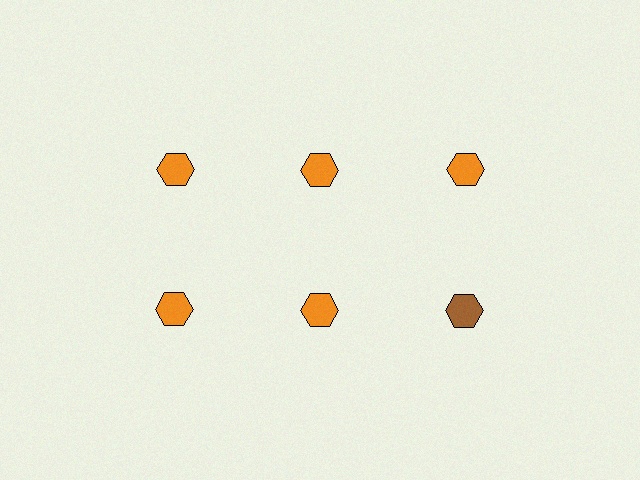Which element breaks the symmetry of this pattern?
The brown hexagon in the second row, center column breaks the symmetry. All other shapes are orange hexagons.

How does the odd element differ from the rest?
It has a different color: brown instead of orange.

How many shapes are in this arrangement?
There are 6 shapes arranged in a grid pattern.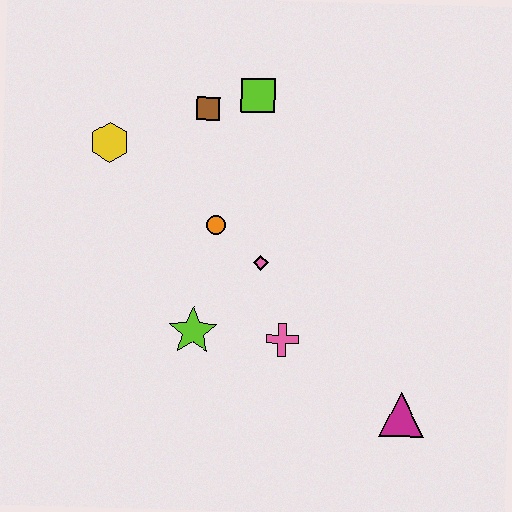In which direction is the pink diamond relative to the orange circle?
The pink diamond is to the right of the orange circle.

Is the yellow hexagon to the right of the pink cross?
No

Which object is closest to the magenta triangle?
The pink cross is closest to the magenta triangle.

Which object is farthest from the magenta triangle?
The yellow hexagon is farthest from the magenta triangle.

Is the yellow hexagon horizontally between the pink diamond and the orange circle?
No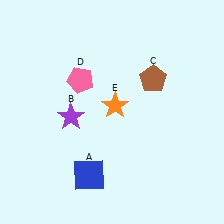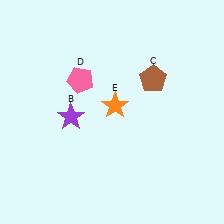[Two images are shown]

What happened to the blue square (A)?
The blue square (A) was removed in Image 2. It was in the bottom-left area of Image 1.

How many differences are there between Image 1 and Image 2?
There is 1 difference between the two images.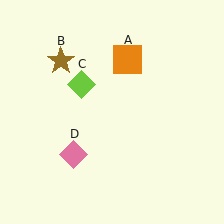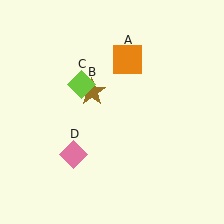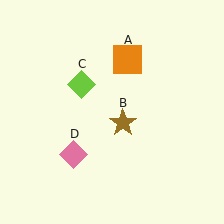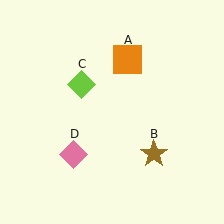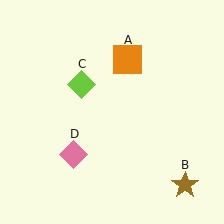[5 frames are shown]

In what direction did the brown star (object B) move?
The brown star (object B) moved down and to the right.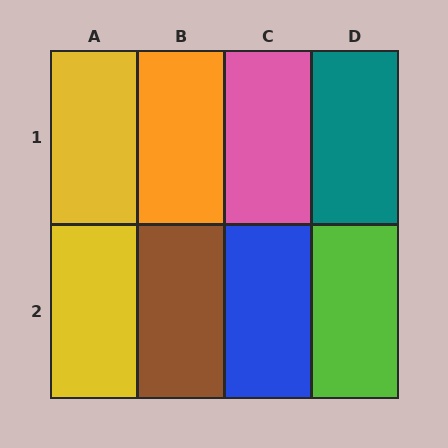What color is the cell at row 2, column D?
Lime.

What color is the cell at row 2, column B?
Brown.